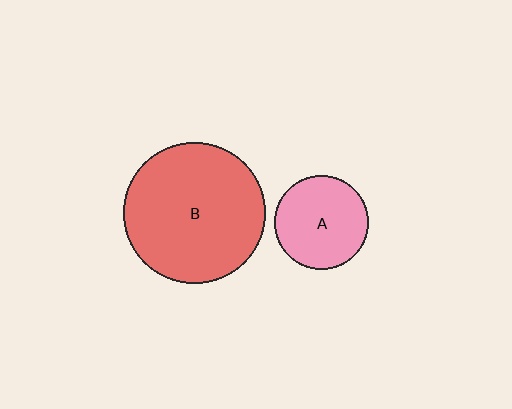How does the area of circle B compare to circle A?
Approximately 2.3 times.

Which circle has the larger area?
Circle B (red).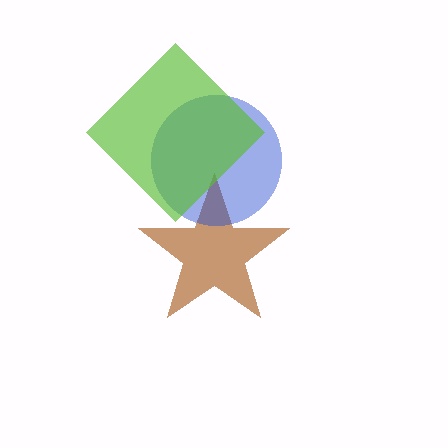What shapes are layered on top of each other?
The layered shapes are: a brown star, a blue circle, a lime diamond.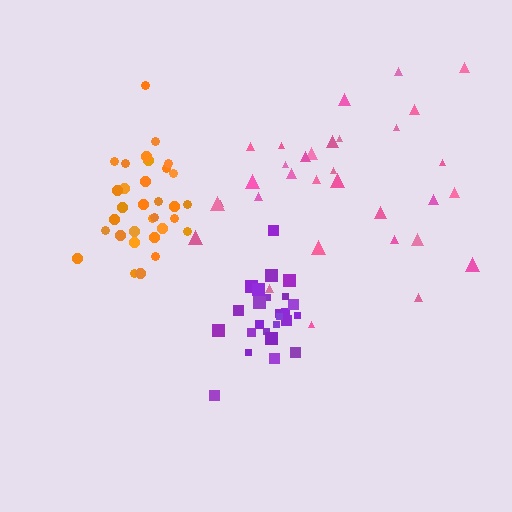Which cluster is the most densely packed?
Orange.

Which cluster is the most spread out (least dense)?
Pink.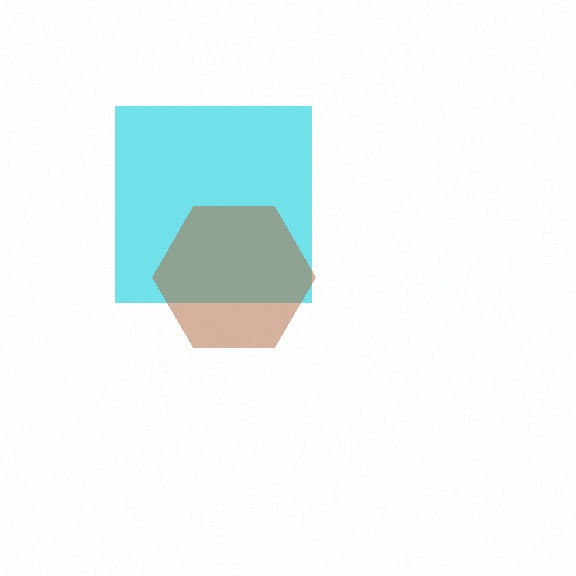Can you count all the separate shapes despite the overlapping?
Yes, there are 2 separate shapes.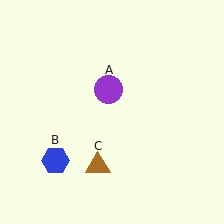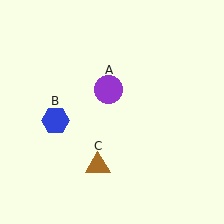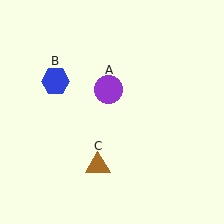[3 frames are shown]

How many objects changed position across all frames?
1 object changed position: blue hexagon (object B).